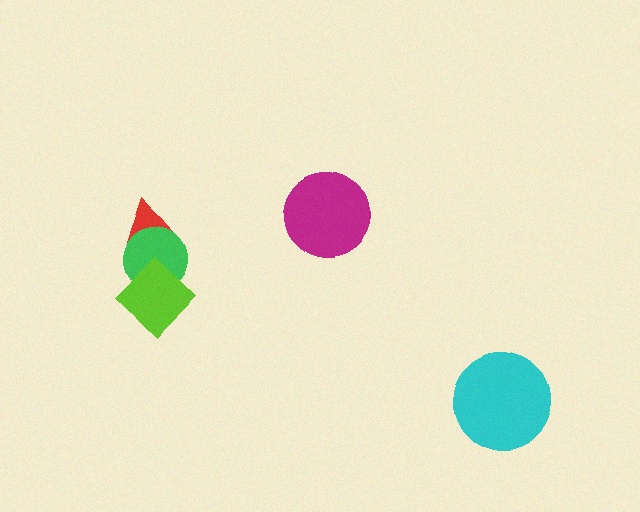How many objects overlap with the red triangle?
1 object overlaps with the red triangle.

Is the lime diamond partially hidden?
No, no other shape covers it.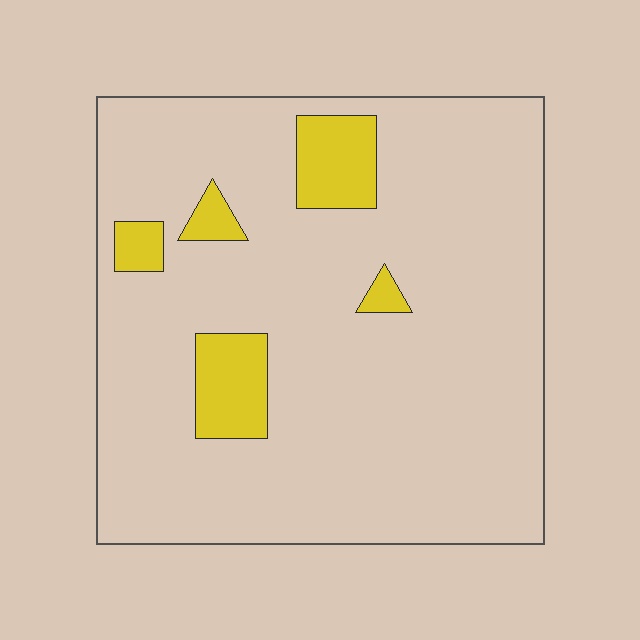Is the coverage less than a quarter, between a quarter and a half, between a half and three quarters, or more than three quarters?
Less than a quarter.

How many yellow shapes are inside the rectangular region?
5.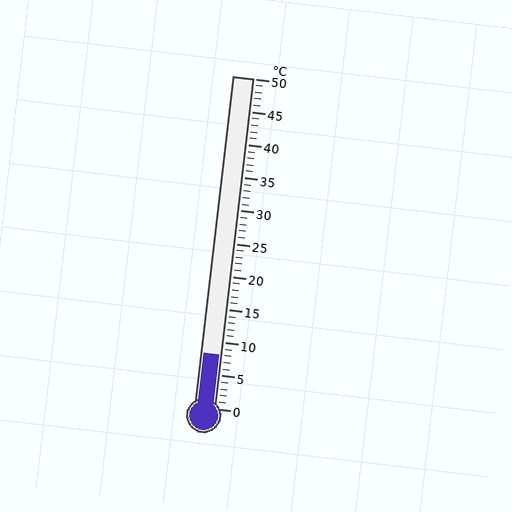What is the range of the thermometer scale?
The thermometer scale ranges from 0°C to 50°C.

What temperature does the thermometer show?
The thermometer shows approximately 8°C.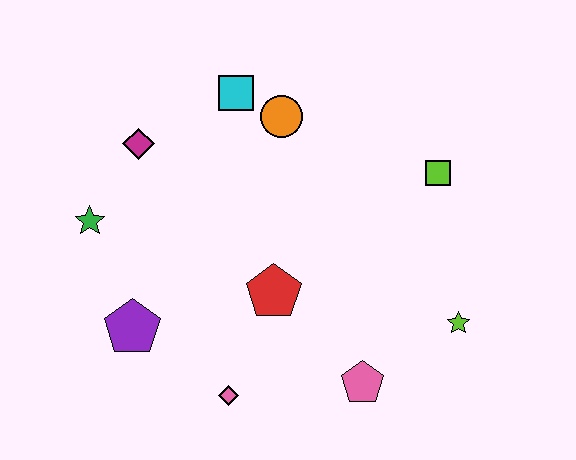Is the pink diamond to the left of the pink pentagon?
Yes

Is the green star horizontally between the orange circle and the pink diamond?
No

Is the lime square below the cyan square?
Yes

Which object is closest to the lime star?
The pink pentagon is closest to the lime star.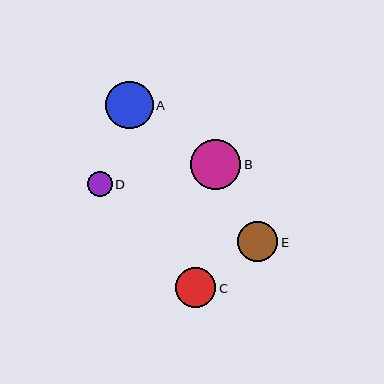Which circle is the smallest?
Circle D is the smallest with a size of approximately 25 pixels.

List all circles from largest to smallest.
From largest to smallest: B, A, E, C, D.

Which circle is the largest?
Circle B is the largest with a size of approximately 50 pixels.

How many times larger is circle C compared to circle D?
Circle C is approximately 1.6 times the size of circle D.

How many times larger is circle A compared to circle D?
Circle A is approximately 1.9 times the size of circle D.